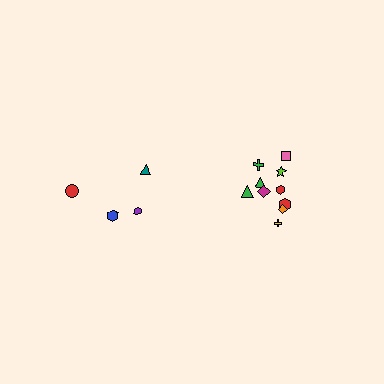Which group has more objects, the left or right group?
The right group.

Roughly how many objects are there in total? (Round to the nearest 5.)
Roughly 15 objects in total.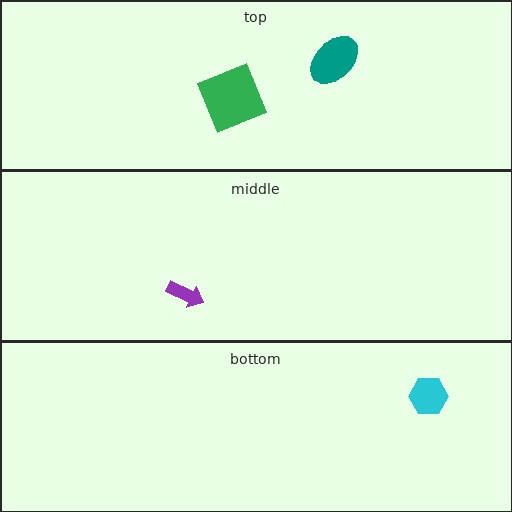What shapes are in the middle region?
The purple arrow.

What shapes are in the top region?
The green square, the teal ellipse.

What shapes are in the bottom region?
The cyan hexagon.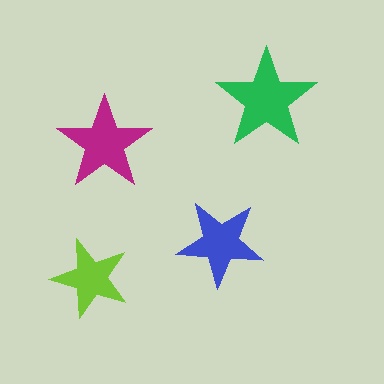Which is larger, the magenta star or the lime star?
The magenta one.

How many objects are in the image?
There are 4 objects in the image.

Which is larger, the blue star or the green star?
The green one.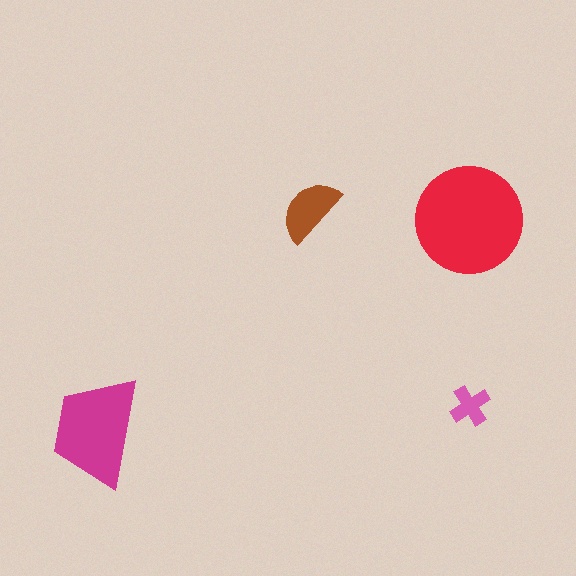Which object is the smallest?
The pink cross.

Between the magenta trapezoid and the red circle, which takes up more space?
The red circle.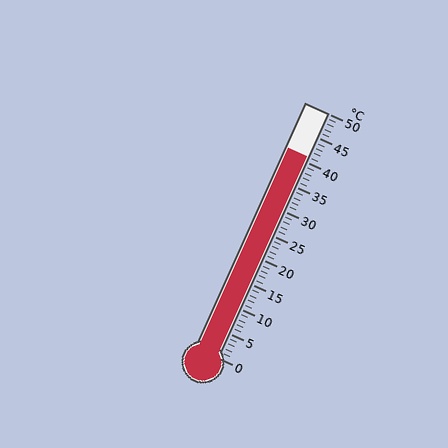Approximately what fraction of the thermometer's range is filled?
The thermometer is filled to approximately 80% of its range.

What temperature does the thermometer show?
The thermometer shows approximately 41°C.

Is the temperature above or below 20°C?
The temperature is above 20°C.